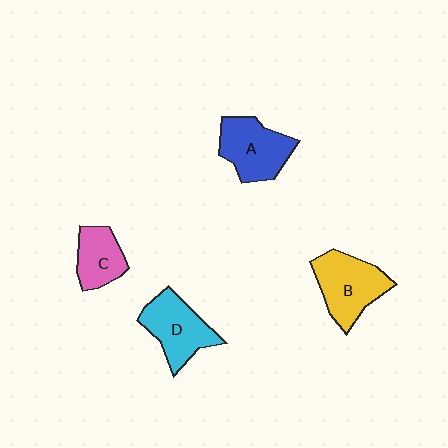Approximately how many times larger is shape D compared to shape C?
Approximately 1.4 times.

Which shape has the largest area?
Shape B (yellow).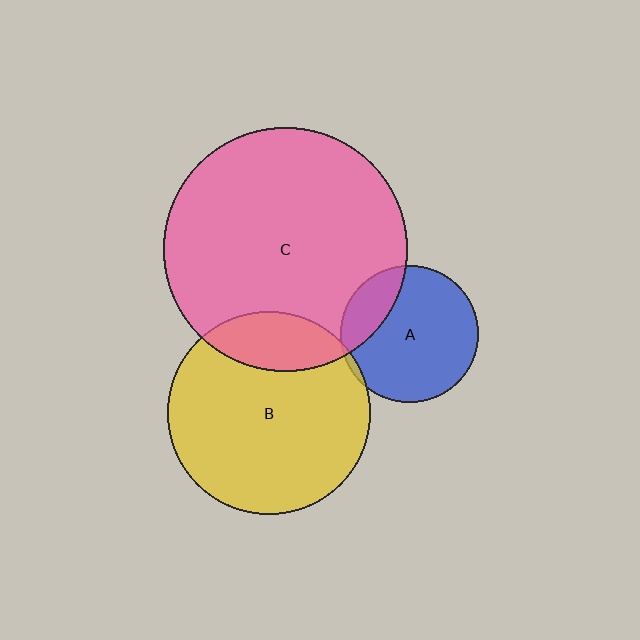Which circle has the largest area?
Circle C (pink).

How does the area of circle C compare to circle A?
Approximately 3.2 times.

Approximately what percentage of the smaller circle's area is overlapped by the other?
Approximately 5%.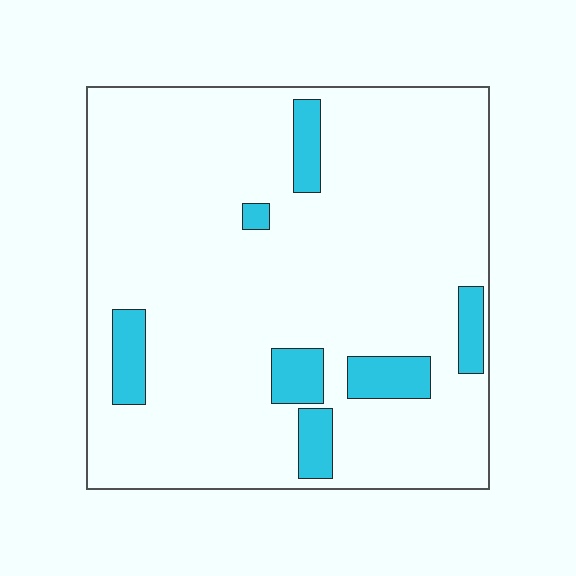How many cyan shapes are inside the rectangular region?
7.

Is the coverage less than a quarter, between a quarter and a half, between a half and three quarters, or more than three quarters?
Less than a quarter.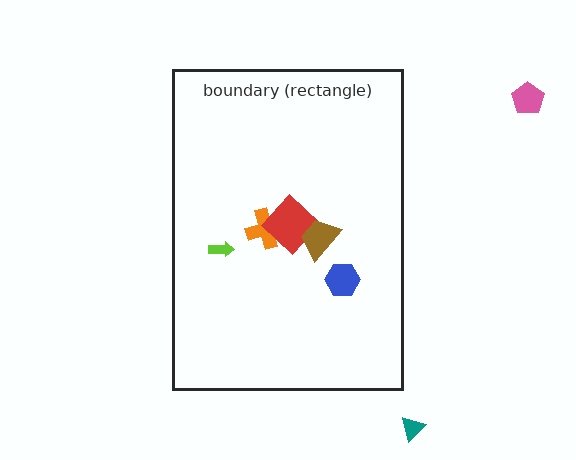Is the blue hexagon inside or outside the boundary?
Inside.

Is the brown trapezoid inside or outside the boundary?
Inside.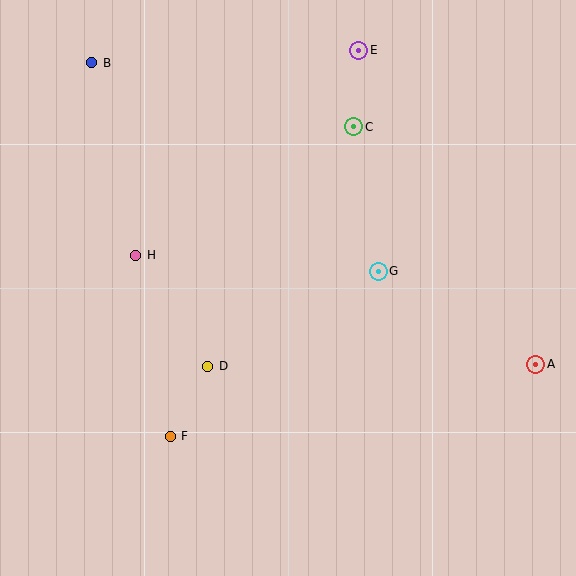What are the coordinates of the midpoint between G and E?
The midpoint between G and E is at (368, 161).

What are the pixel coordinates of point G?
Point G is at (378, 271).